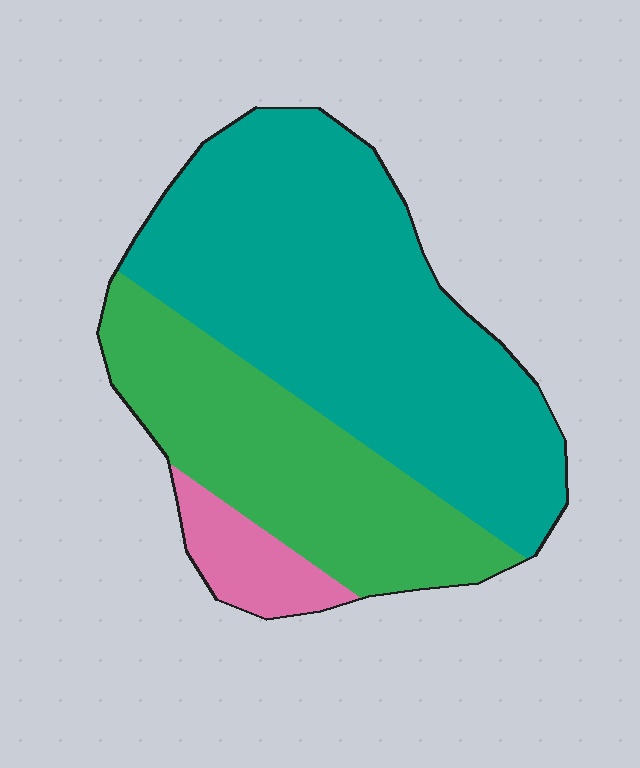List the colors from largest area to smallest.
From largest to smallest: teal, green, pink.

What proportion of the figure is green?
Green takes up about one third (1/3) of the figure.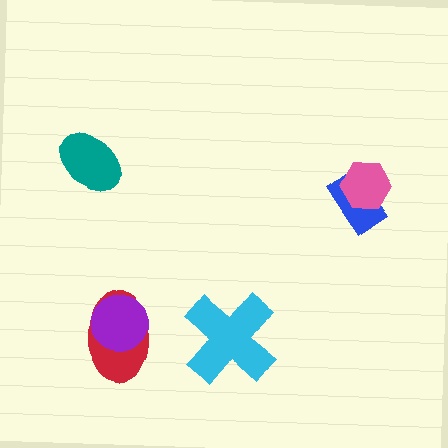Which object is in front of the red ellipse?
The purple circle is in front of the red ellipse.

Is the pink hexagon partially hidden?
No, no other shape covers it.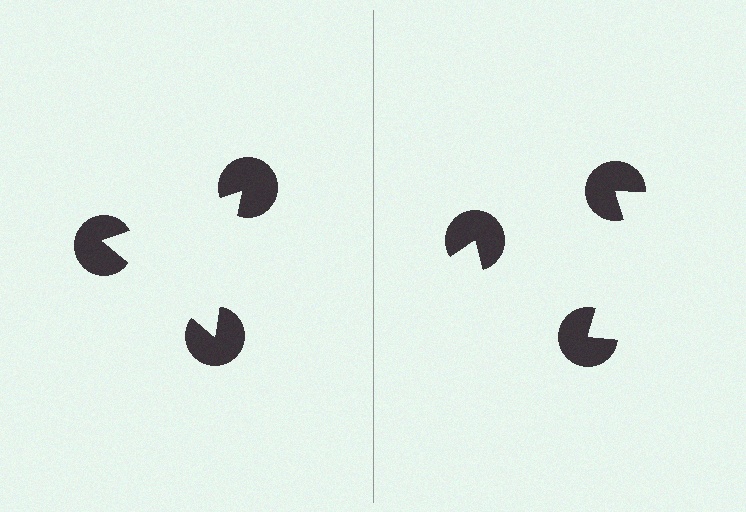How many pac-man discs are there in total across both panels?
6 — 3 on each side.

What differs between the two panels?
The pac-man discs are positioned identically on both sides; only the wedge orientations differ. On the left they align to a triangle; on the right they are misaligned.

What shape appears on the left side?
An illusory triangle.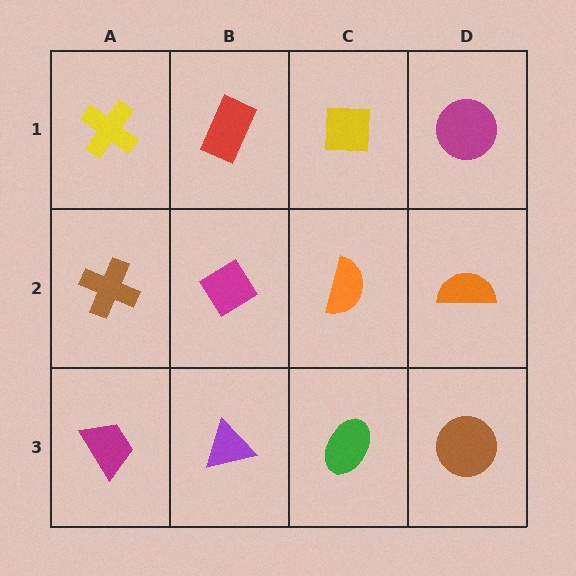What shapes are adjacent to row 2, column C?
A yellow square (row 1, column C), a green ellipse (row 3, column C), a magenta diamond (row 2, column B), an orange semicircle (row 2, column D).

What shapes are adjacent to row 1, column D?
An orange semicircle (row 2, column D), a yellow square (row 1, column C).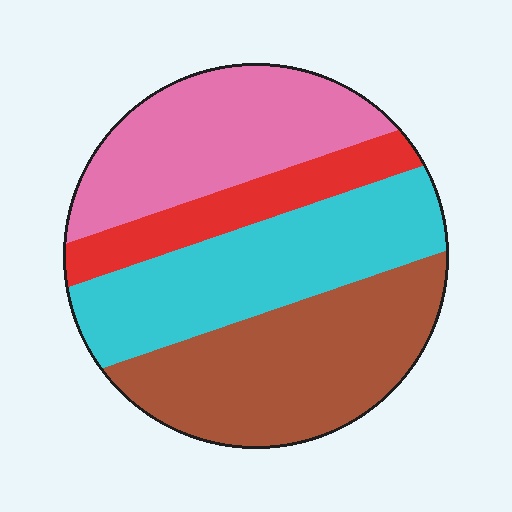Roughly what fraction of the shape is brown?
Brown takes up about one third (1/3) of the shape.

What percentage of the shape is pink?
Pink takes up between a sixth and a third of the shape.